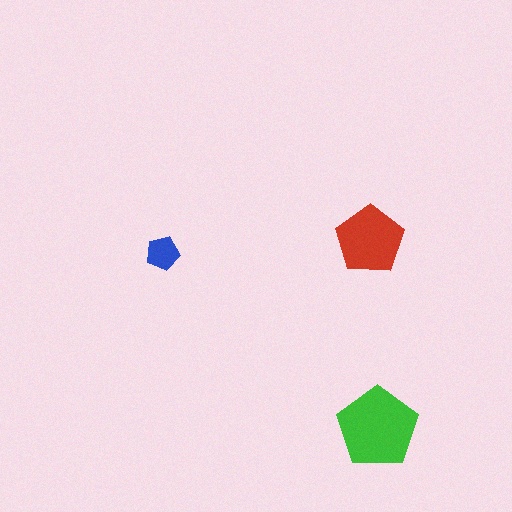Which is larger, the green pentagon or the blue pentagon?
The green one.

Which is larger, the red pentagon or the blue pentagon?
The red one.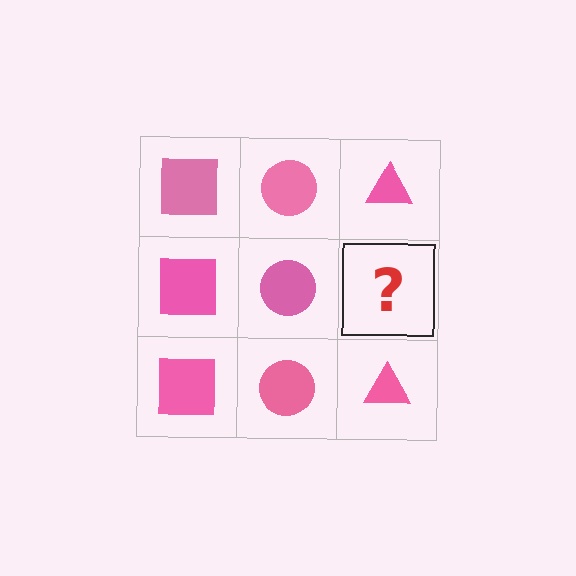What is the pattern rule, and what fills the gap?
The rule is that each column has a consistent shape. The gap should be filled with a pink triangle.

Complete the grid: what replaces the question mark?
The question mark should be replaced with a pink triangle.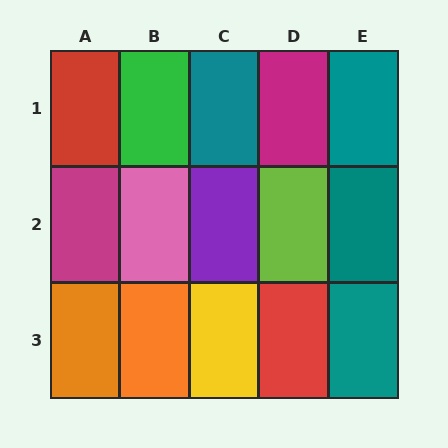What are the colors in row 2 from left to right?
Magenta, pink, purple, lime, teal.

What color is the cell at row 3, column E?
Teal.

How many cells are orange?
2 cells are orange.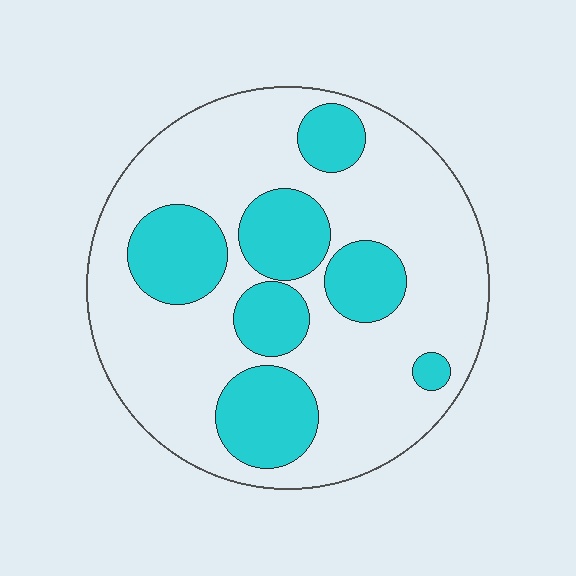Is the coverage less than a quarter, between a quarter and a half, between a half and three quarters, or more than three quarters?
Between a quarter and a half.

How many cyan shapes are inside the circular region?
7.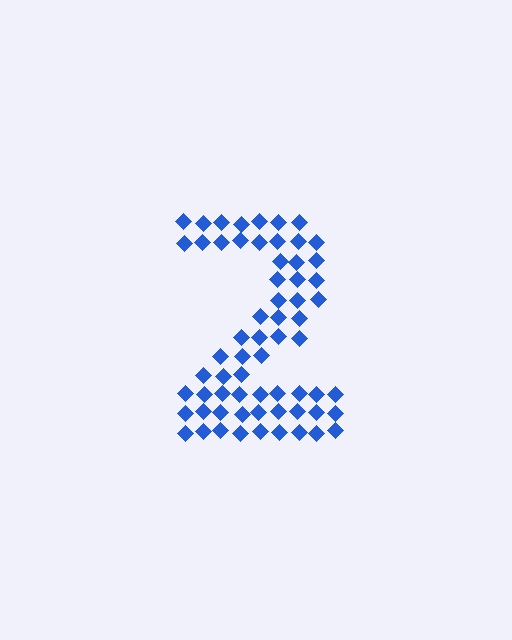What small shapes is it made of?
It is made of small diamonds.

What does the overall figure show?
The overall figure shows the digit 2.